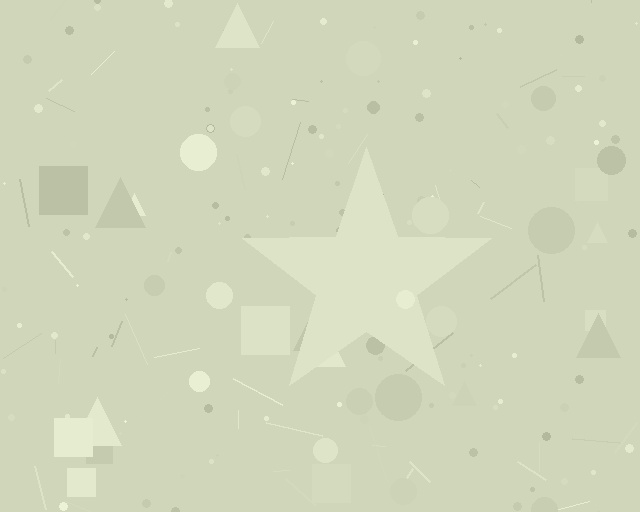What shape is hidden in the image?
A star is hidden in the image.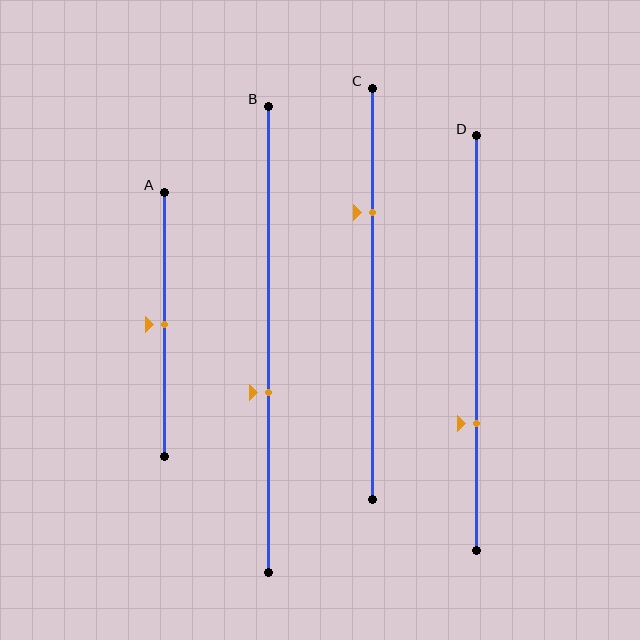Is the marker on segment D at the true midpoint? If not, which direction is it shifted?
No, the marker on segment D is shifted downward by about 19% of the segment length.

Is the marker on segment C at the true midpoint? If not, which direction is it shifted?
No, the marker on segment C is shifted upward by about 20% of the segment length.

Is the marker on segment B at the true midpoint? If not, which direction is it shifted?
No, the marker on segment B is shifted downward by about 11% of the segment length.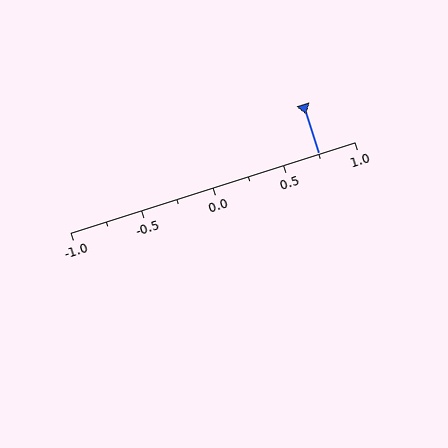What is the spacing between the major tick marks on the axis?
The major ticks are spaced 0.5 apart.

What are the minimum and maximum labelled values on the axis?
The axis runs from -1.0 to 1.0.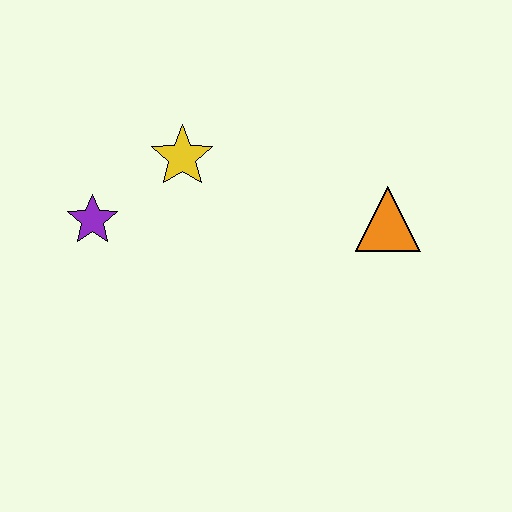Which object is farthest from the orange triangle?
The purple star is farthest from the orange triangle.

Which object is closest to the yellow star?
The purple star is closest to the yellow star.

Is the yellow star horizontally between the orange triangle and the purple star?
Yes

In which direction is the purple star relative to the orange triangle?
The purple star is to the left of the orange triangle.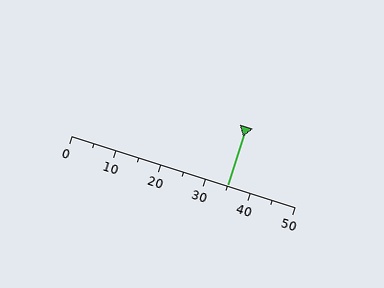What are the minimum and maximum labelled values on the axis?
The axis runs from 0 to 50.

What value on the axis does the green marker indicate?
The marker indicates approximately 35.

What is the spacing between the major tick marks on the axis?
The major ticks are spaced 10 apart.